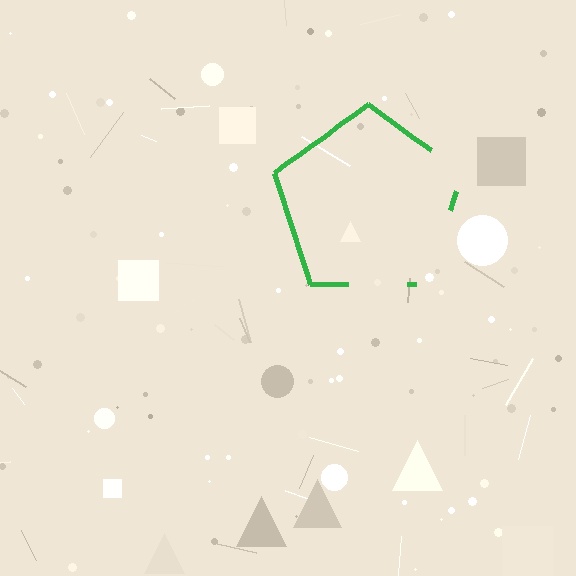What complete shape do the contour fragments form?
The contour fragments form a pentagon.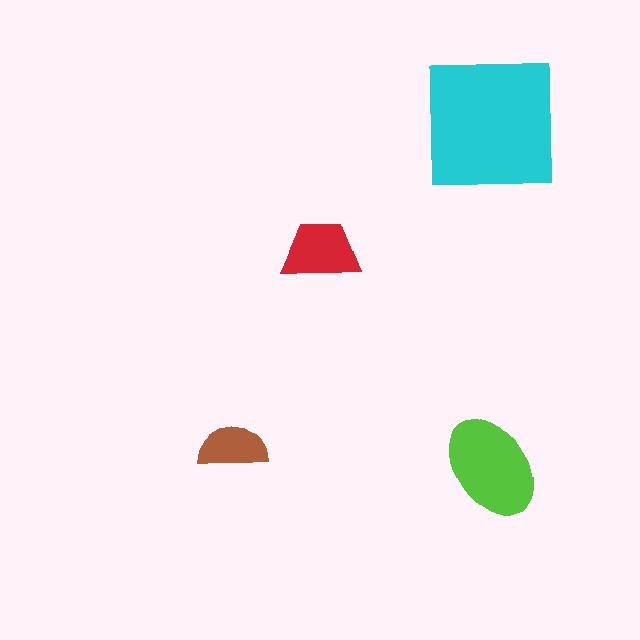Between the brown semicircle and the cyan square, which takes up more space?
The cyan square.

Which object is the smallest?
The brown semicircle.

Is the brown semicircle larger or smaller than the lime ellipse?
Smaller.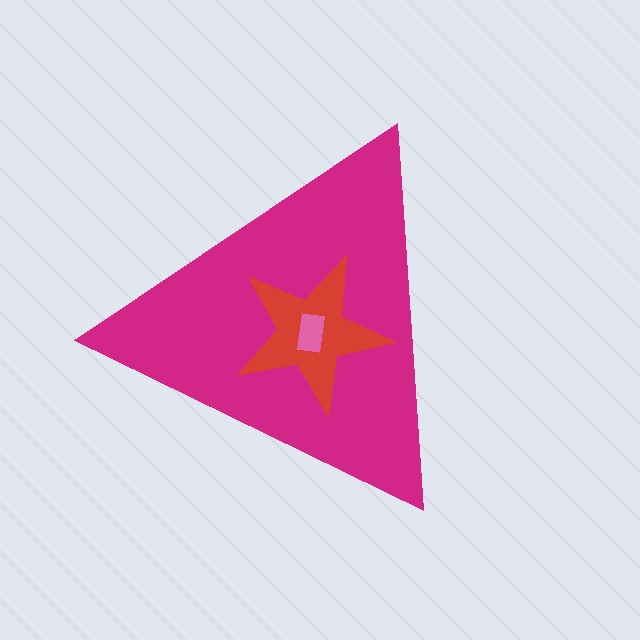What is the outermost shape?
The magenta triangle.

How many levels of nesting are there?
3.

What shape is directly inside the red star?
The pink rectangle.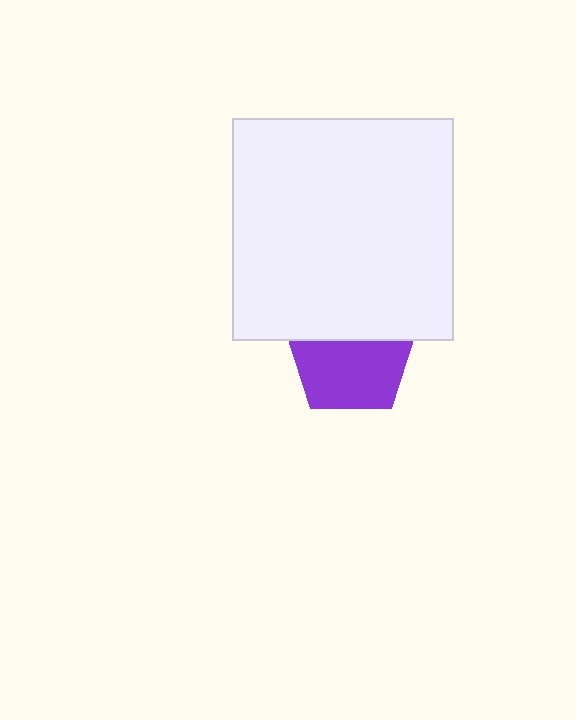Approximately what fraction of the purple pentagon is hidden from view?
Roughly 39% of the purple pentagon is hidden behind the white square.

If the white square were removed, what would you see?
You would see the complete purple pentagon.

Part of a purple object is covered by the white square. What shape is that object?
It is a pentagon.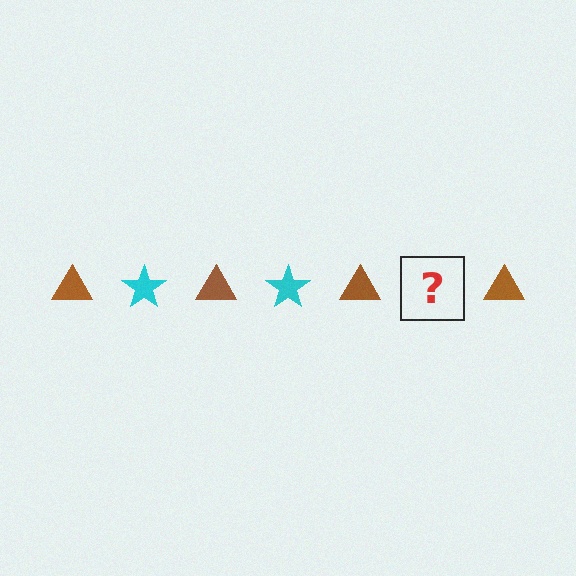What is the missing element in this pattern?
The missing element is a cyan star.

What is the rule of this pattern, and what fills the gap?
The rule is that the pattern alternates between brown triangle and cyan star. The gap should be filled with a cyan star.